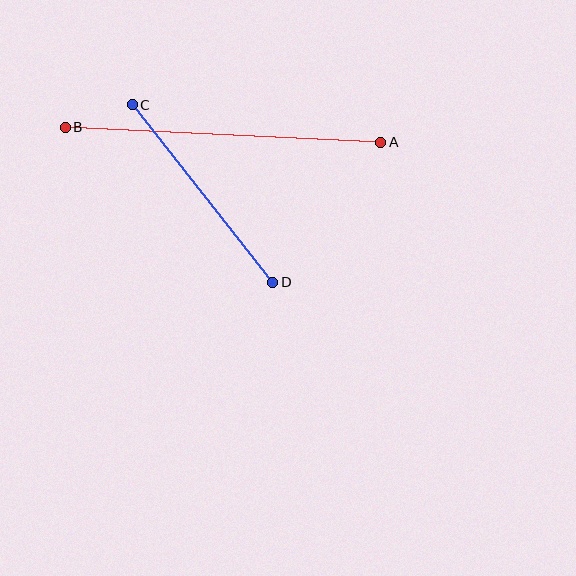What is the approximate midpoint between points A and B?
The midpoint is at approximately (223, 135) pixels.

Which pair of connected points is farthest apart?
Points A and B are farthest apart.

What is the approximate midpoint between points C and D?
The midpoint is at approximately (202, 193) pixels.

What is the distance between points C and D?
The distance is approximately 226 pixels.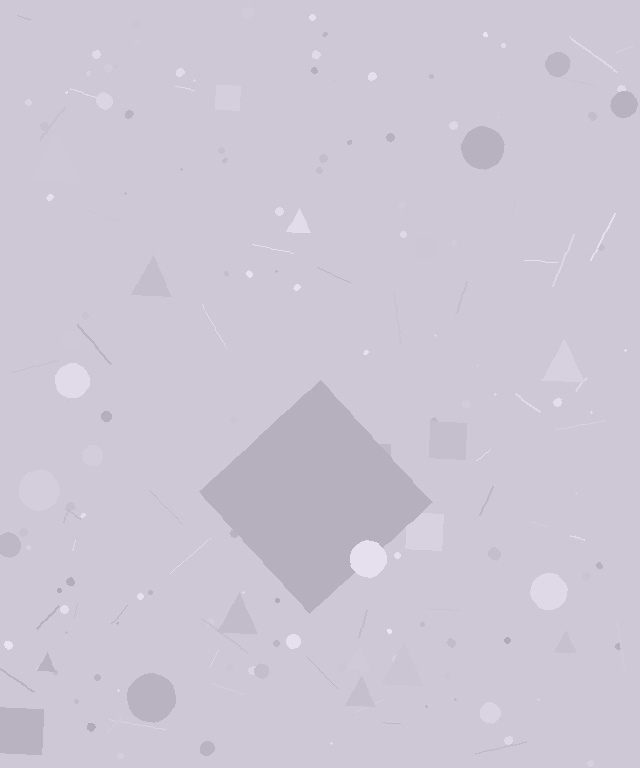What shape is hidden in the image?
A diamond is hidden in the image.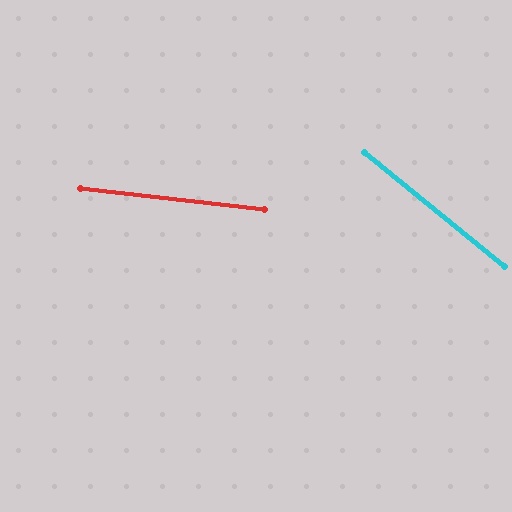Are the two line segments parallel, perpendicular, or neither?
Neither parallel nor perpendicular — they differ by about 33°.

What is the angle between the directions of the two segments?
Approximately 33 degrees.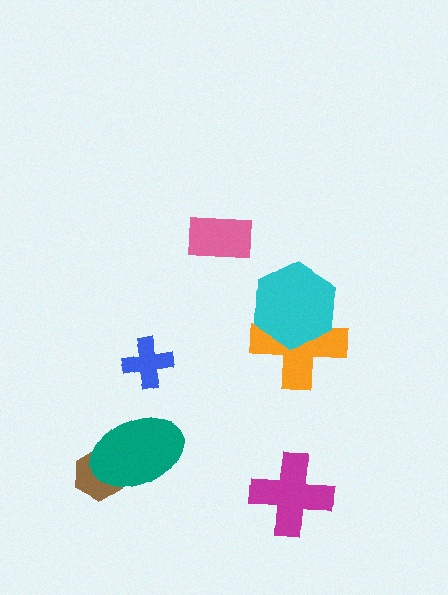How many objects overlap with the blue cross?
0 objects overlap with the blue cross.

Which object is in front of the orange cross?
The cyan hexagon is in front of the orange cross.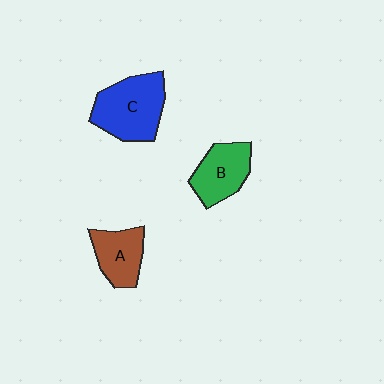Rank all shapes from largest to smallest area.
From largest to smallest: C (blue), B (green), A (brown).